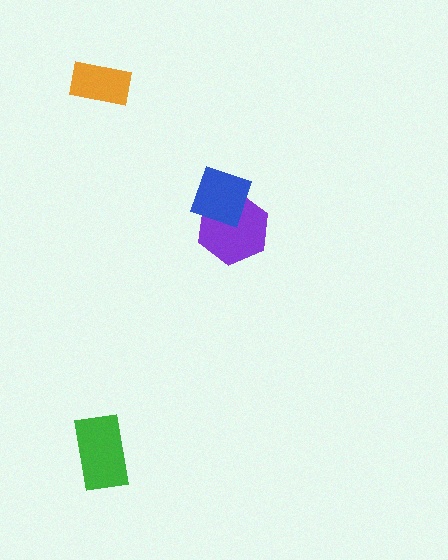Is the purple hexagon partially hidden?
Yes, it is partially covered by another shape.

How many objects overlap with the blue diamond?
1 object overlaps with the blue diamond.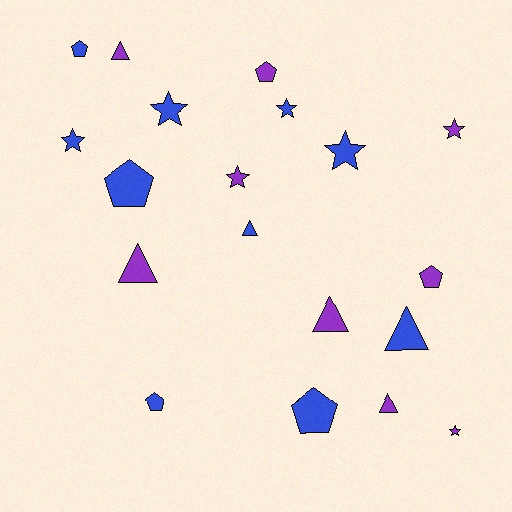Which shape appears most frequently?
Star, with 7 objects.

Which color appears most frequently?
Blue, with 10 objects.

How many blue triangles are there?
There are 2 blue triangles.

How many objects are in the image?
There are 19 objects.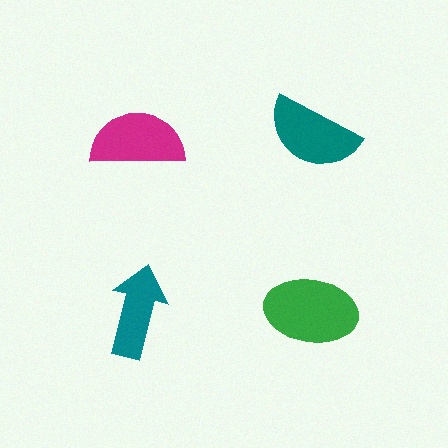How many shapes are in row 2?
2 shapes.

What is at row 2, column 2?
A green ellipse.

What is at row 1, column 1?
A magenta semicircle.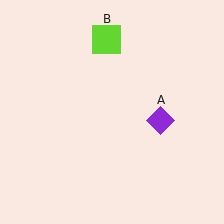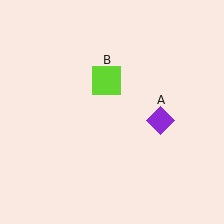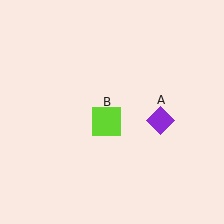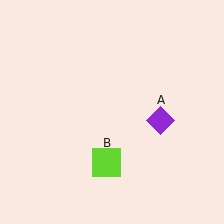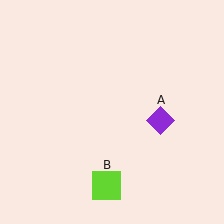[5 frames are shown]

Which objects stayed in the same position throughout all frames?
Purple diamond (object A) remained stationary.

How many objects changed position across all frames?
1 object changed position: lime square (object B).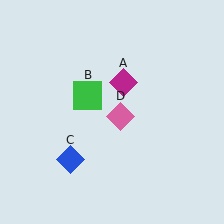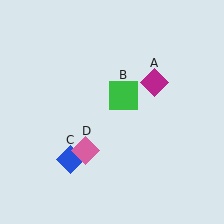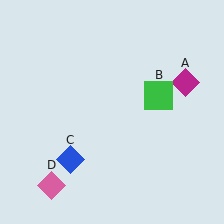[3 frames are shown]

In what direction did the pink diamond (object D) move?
The pink diamond (object D) moved down and to the left.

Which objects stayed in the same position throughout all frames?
Blue diamond (object C) remained stationary.